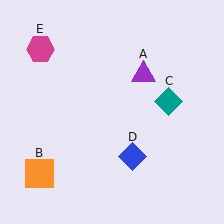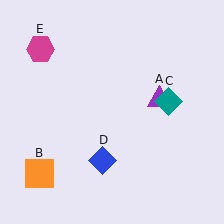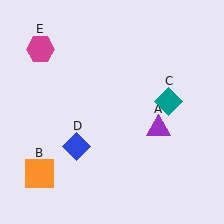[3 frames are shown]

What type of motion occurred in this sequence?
The purple triangle (object A), blue diamond (object D) rotated clockwise around the center of the scene.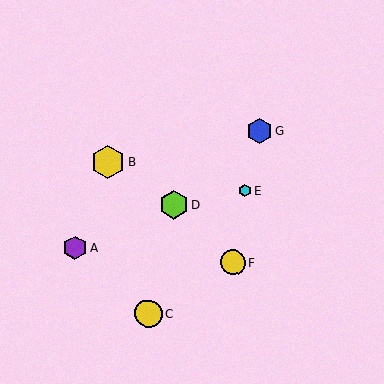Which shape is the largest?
The yellow hexagon (labeled B) is the largest.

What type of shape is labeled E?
Shape E is a cyan hexagon.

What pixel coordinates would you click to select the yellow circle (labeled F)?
Click at (233, 263) to select the yellow circle F.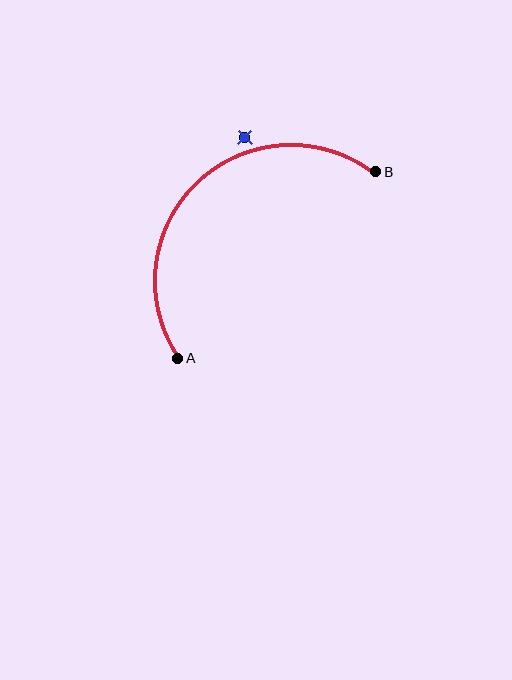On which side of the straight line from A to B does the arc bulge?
The arc bulges above and to the left of the straight line connecting A and B.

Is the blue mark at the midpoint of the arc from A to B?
No — the blue mark does not lie on the arc at all. It sits slightly outside the curve.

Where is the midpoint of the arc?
The arc midpoint is the point on the curve farthest from the straight line joining A and B. It sits above and to the left of that line.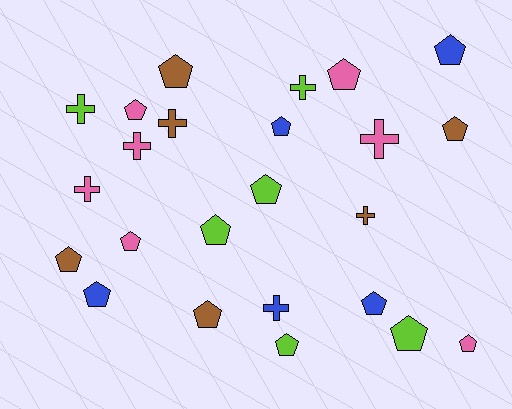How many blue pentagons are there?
There are 4 blue pentagons.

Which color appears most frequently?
Pink, with 7 objects.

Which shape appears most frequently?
Pentagon, with 16 objects.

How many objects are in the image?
There are 24 objects.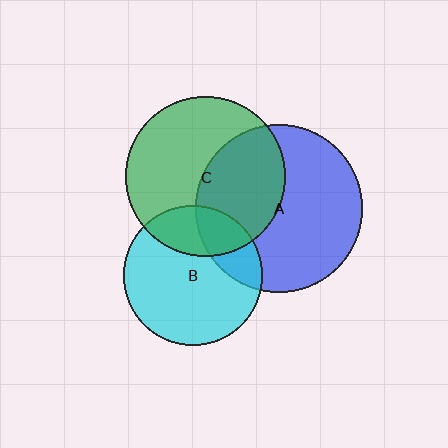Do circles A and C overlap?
Yes.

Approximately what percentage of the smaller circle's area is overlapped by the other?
Approximately 40%.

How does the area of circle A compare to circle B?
Approximately 1.4 times.